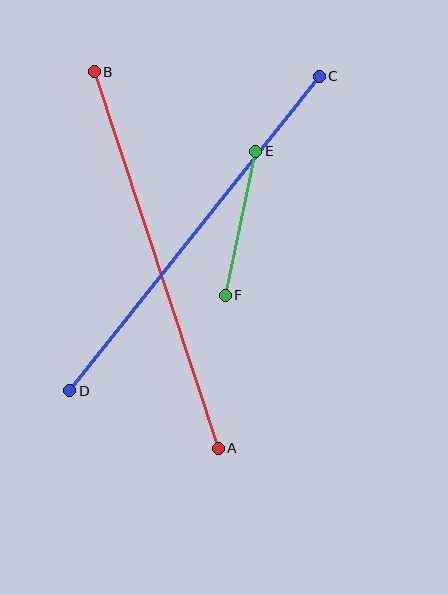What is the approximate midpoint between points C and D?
The midpoint is at approximately (194, 233) pixels.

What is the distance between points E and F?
The distance is approximately 147 pixels.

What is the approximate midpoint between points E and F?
The midpoint is at approximately (241, 223) pixels.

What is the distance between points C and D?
The distance is approximately 401 pixels.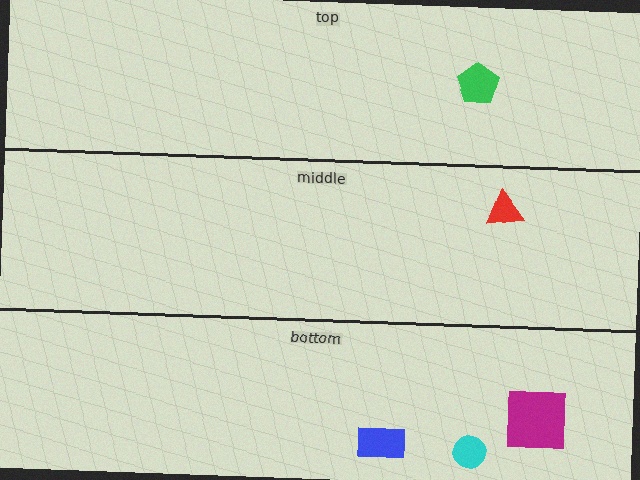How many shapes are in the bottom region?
3.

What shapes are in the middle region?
The red triangle.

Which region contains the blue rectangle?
The bottom region.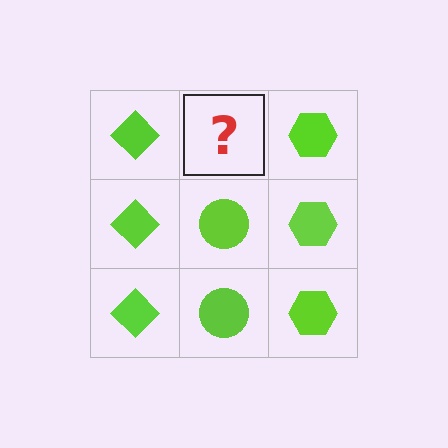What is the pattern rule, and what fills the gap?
The rule is that each column has a consistent shape. The gap should be filled with a lime circle.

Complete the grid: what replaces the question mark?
The question mark should be replaced with a lime circle.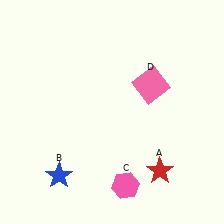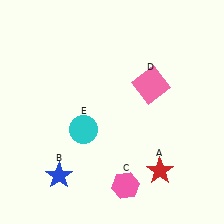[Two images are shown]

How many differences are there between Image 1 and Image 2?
There is 1 difference between the two images.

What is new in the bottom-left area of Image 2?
A cyan circle (E) was added in the bottom-left area of Image 2.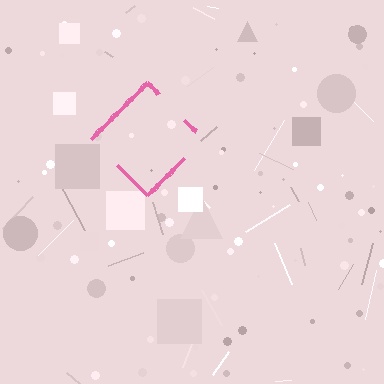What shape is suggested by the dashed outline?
The dashed outline suggests a diamond.